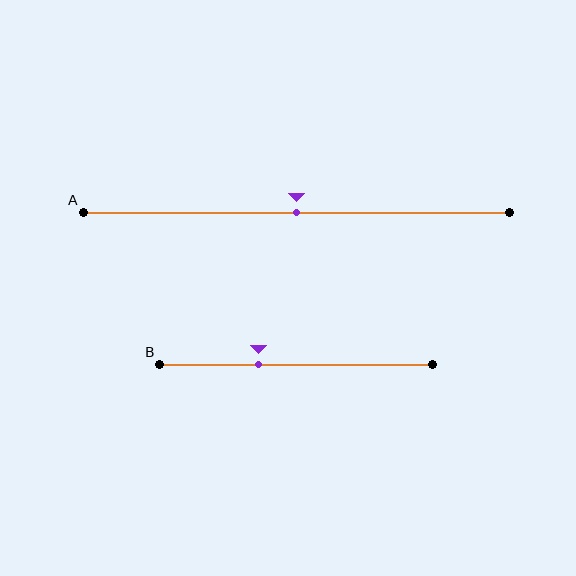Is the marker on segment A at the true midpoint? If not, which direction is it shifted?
Yes, the marker on segment A is at the true midpoint.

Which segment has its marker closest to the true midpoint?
Segment A has its marker closest to the true midpoint.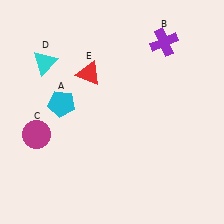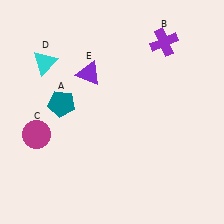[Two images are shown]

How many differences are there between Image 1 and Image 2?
There are 2 differences between the two images.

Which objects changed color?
A changed from cyan to teal. E changed from red to purple.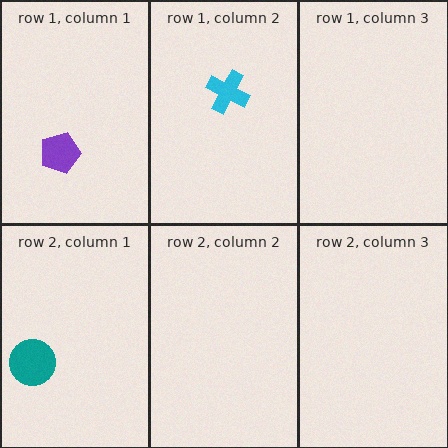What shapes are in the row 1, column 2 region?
The cyan cross.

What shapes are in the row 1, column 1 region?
The purple pentagon.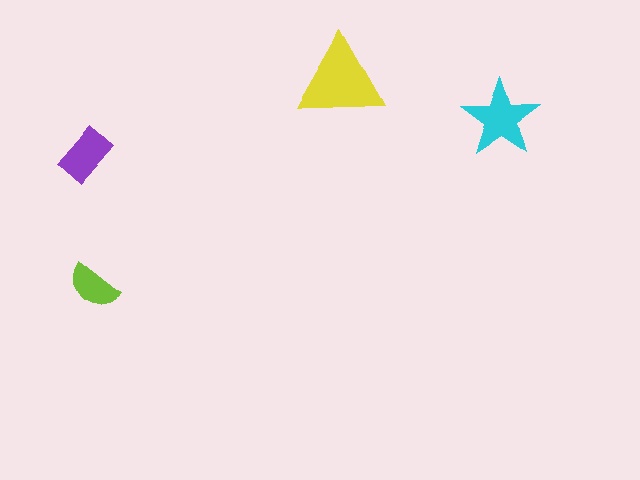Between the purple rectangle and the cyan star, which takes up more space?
The cyan star.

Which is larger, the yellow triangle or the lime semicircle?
The yellow triangle.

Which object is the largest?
The yellow triangle.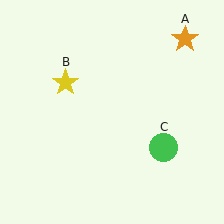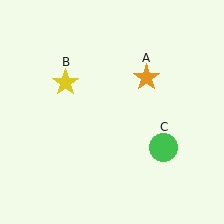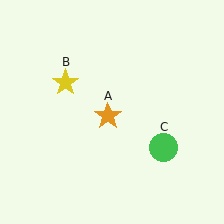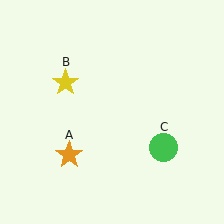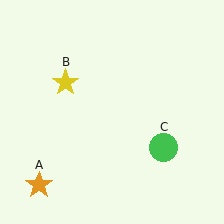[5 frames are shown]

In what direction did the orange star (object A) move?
The orange star (object A) moved down and to the left.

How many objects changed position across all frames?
1 object changed position: orange star (object A).